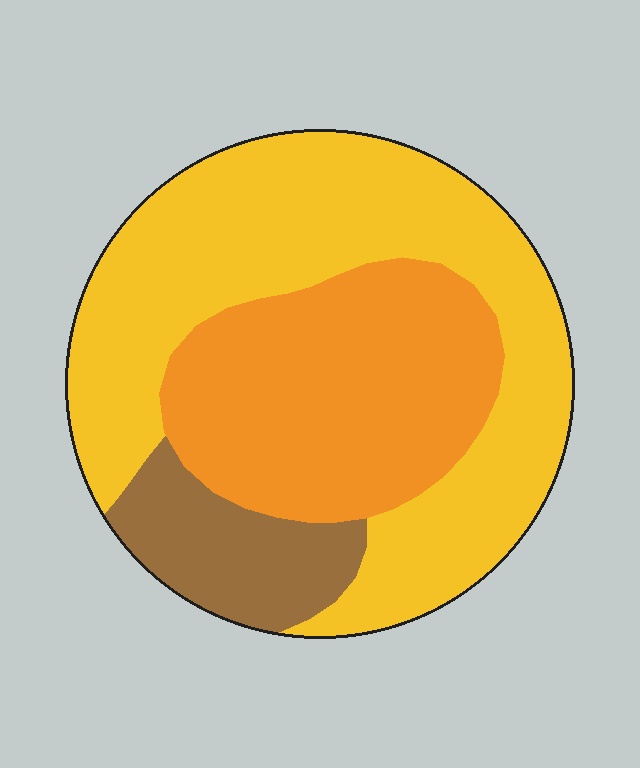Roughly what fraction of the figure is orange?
Orange takes up about one third (1/3) of the figure.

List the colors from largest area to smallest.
From largest to smallest: yellow, orange, brown.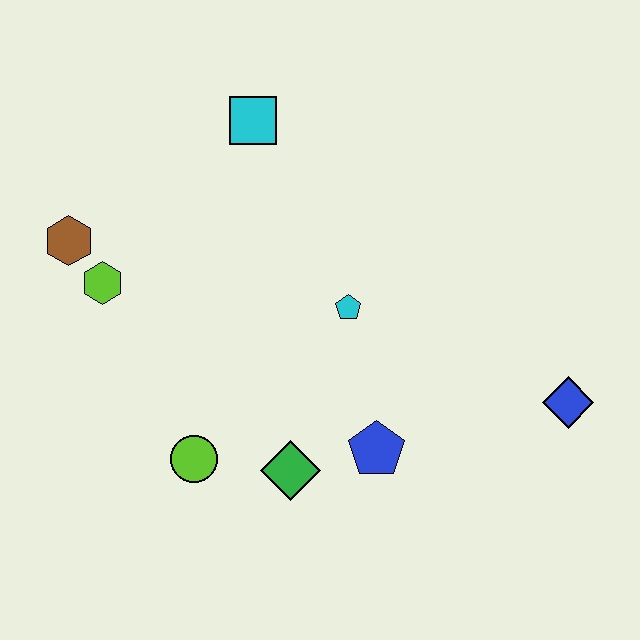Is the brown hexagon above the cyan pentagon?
Yes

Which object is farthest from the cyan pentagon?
The brown hexagon is farthest from the cyan pentagon.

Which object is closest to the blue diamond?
The blue pentagon is closest to the blue diamond.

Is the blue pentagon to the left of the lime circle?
No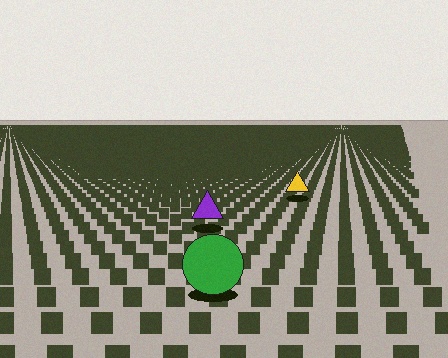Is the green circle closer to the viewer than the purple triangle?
Yes. The green circle is closer — you can tell from the texture gradient: the ground texture is coarser near it.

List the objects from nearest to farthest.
From nearest to farthest: the green circle, the purple triangle, the yellow triangle.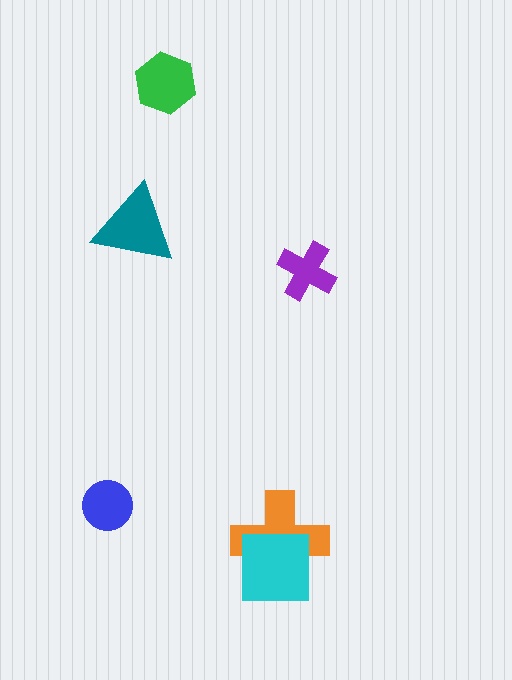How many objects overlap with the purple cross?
0 objects overlap with the purple cross.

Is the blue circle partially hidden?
No, no other shape covers it.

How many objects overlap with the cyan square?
1 object overlaps with the cyan square.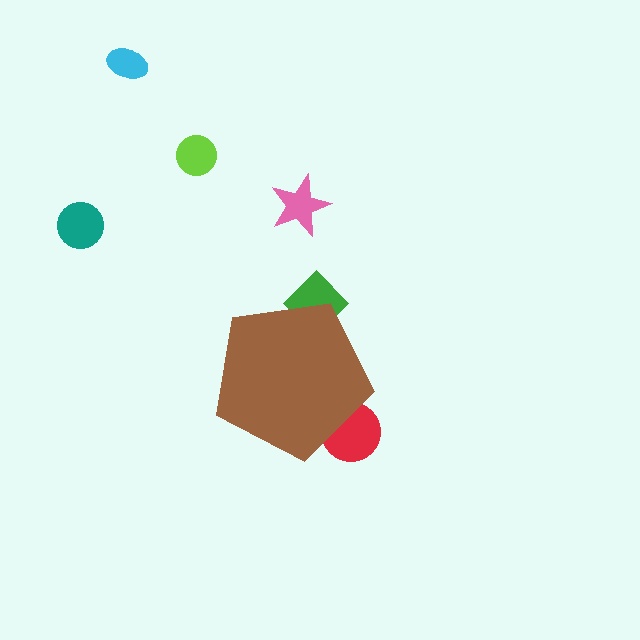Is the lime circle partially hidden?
No, the lime circle is fully visible.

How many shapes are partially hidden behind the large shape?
2 shapes are partially hidden.